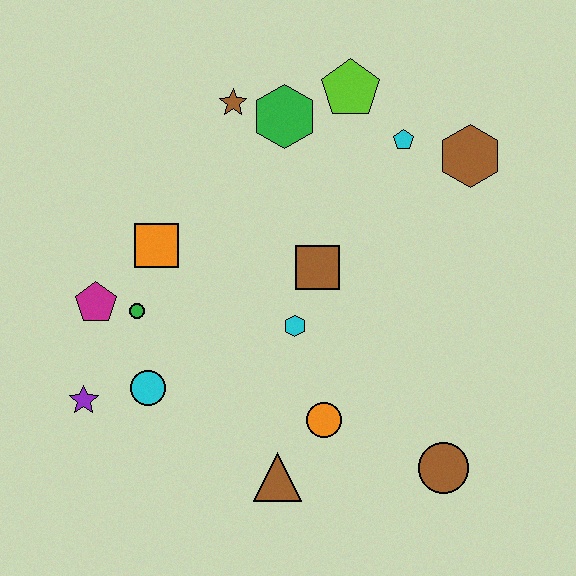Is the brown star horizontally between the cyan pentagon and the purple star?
Yes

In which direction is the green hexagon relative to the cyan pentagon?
The green hexagon is to the left of the cyan pentagon.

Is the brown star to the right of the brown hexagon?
No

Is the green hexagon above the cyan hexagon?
Yes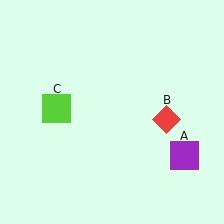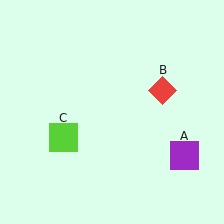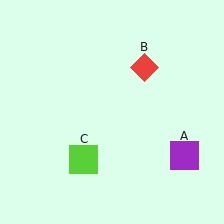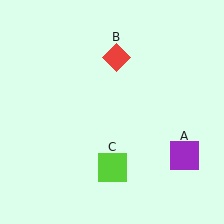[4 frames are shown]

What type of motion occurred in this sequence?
The red diamond (object B), lime square (object C) rotated counterclockwise around the center of the scene.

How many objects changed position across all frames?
2 objects changed position: red diamond (object B), lime square (object C).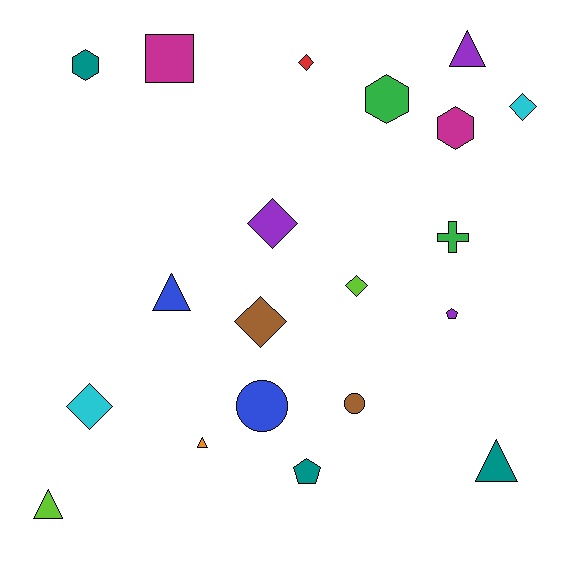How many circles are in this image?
There are 2 circles.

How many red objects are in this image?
There is 1 red object.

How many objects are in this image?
There are 20 objects.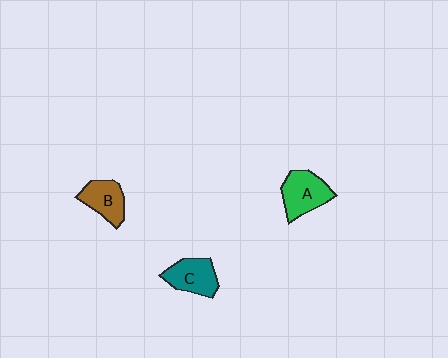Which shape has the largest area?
Shape A (green).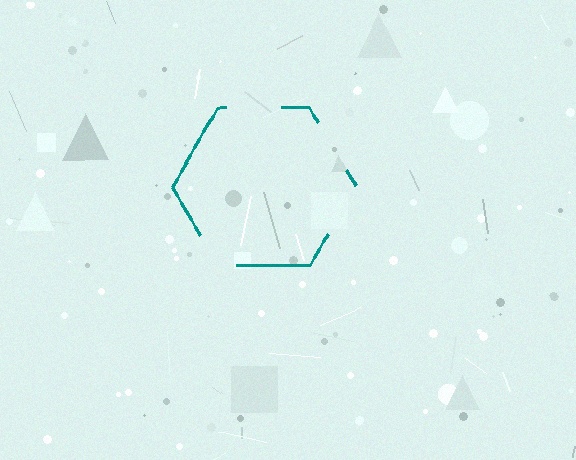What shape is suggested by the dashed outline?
The dashed outline suggests a hexagon.